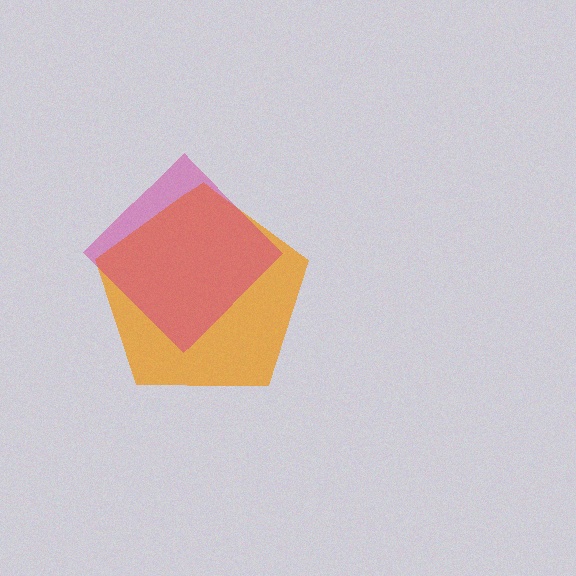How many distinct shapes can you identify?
There are 2 distinct shapes: an orange pentagon, a magenta diamond.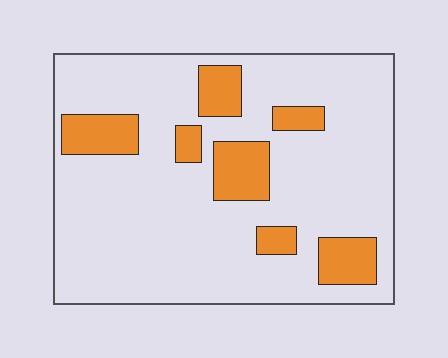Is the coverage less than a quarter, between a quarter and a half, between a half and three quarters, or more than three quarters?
Less than a quarter.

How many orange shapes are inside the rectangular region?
7.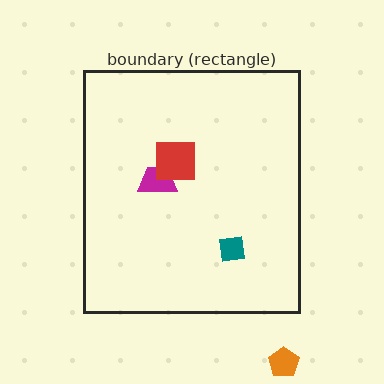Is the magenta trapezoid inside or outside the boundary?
Inside.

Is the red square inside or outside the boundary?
Inside.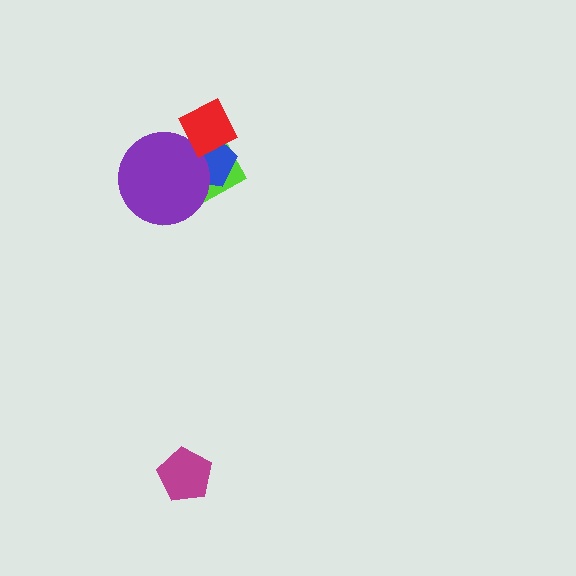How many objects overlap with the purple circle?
3 objects overlap with the purple circle.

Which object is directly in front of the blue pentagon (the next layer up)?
The purple circle is directly in front of the blue pentagon.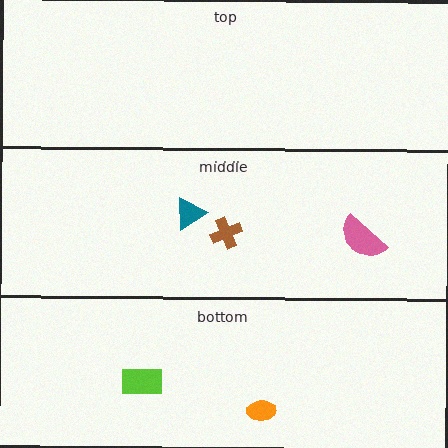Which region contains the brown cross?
The middle region.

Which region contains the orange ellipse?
The bottom region.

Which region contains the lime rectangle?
The bottom region.